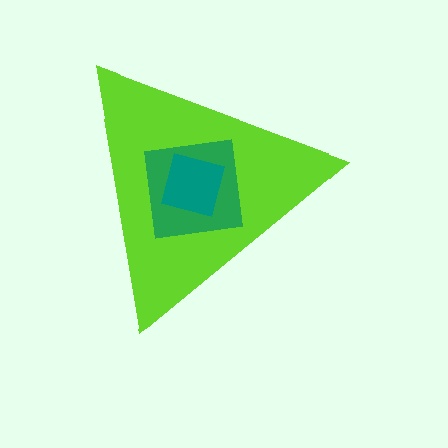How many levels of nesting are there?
3.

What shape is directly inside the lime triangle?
The green square.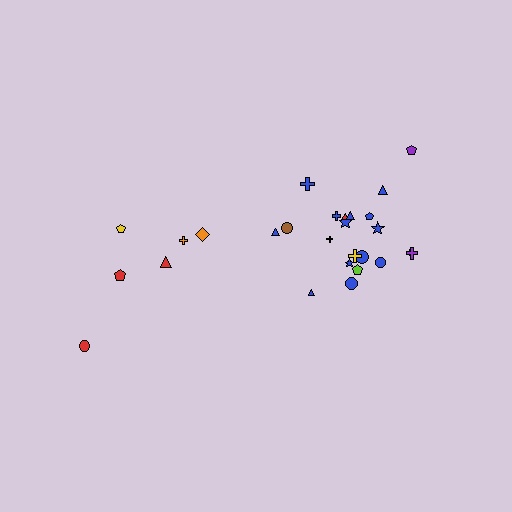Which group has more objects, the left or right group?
The right group.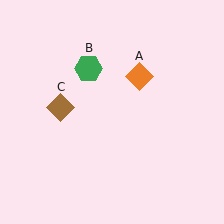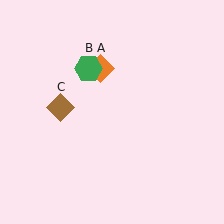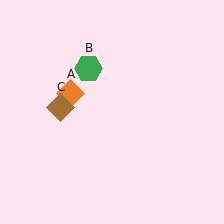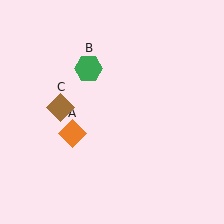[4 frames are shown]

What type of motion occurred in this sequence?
The orange diamond (object A) rotated counterclockwise around the center of the scene.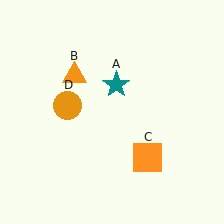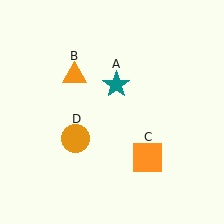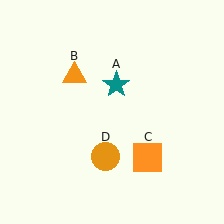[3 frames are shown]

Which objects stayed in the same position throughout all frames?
Teal star (object A) and orange triangle (object B) and orange square (object C) remained stationary.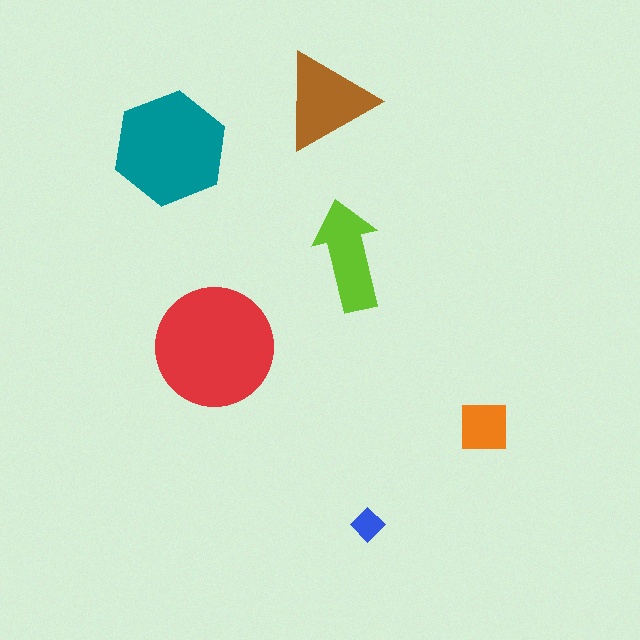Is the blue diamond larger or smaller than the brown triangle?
Smaller.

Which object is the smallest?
The blue diamond.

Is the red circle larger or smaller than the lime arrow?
Larger.